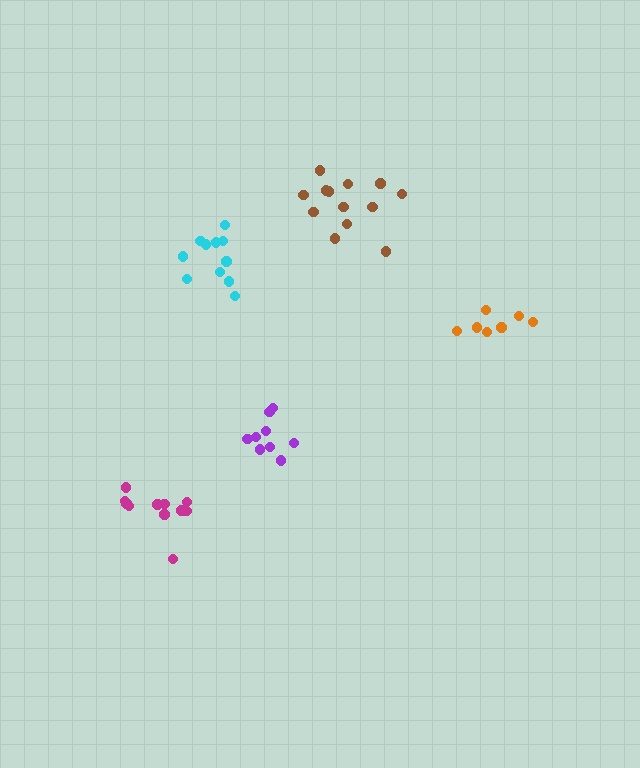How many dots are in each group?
Group 1: 11 dots, Group 2: 13 dots, Group 3: 7 dots, Group 4: 11 dots, Group 5: 9 dots (51 total).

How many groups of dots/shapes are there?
There are 5 groups.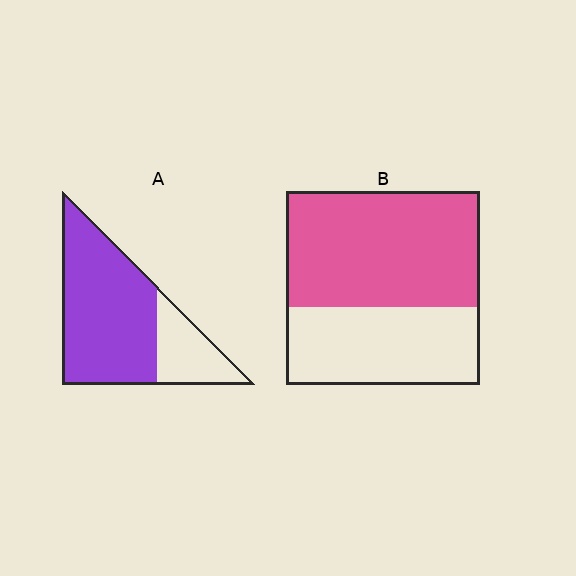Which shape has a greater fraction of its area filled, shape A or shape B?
Shape A.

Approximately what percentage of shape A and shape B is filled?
A is approximately 75% and B is approximately 60%.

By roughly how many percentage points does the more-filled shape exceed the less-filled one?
By roughly 15 percentage points (A over B).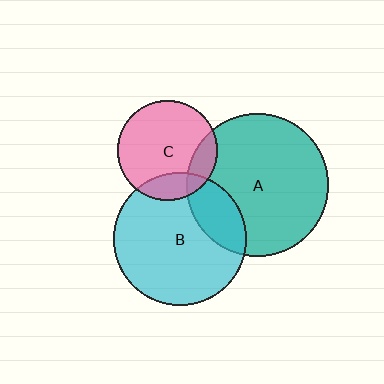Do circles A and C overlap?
Yes.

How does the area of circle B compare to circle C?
Approximately 1.7 times.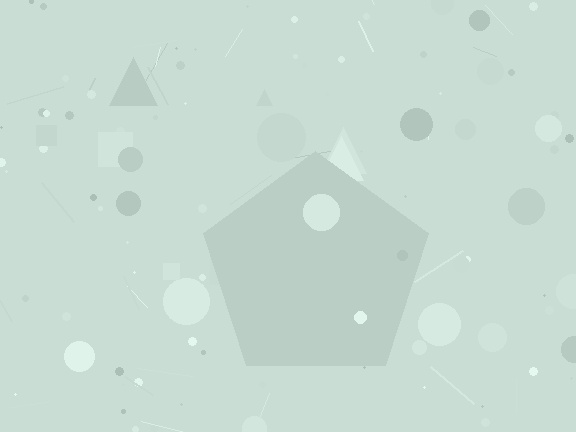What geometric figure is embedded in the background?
A pentagon is embedded in the background.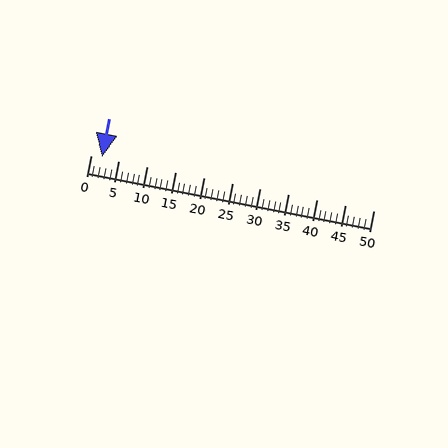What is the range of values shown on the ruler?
The ruler shows values from 0 to 50.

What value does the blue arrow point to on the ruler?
The blue arrow points to approximately 2.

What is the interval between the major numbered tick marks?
The major tick marks are spaced 5 units apart.